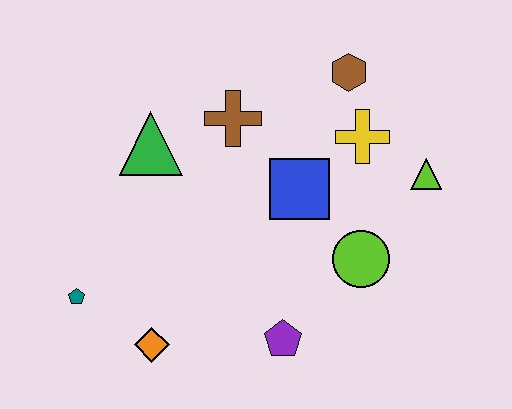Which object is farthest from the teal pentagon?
The lime triangle is farthest from the teal pentagon.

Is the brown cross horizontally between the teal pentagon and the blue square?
Yes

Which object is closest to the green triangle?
The brown cross is closest to the green triangle.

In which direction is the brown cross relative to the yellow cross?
The brown cross is to the left of the yellow cross.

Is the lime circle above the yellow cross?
No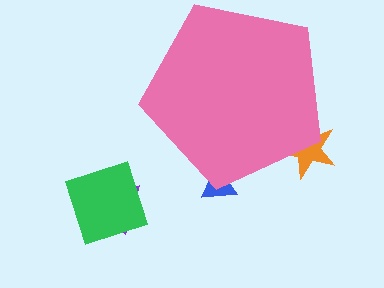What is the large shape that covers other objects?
A pink pentagon.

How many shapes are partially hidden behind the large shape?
2 shapes are partially hidden.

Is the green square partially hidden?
No, the green square is fully visible.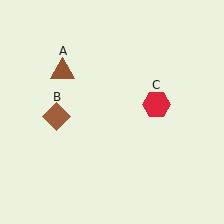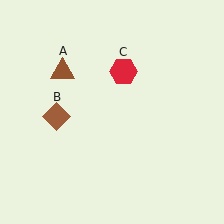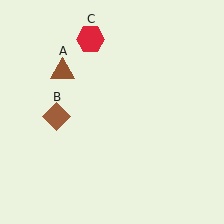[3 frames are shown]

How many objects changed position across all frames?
1 object changed position: red hexagon (object C).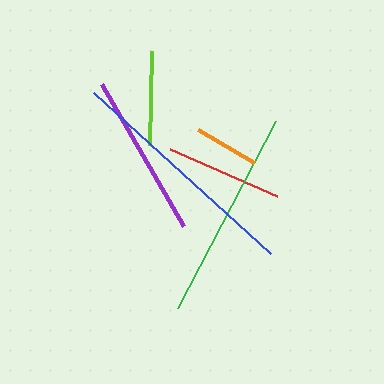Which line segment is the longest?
The blue line is the longest at approximately 239 pixels.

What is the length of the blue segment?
The blue segment is approximately 239 pixels long.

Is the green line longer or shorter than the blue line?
The blue line is longer than the green line.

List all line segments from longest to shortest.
From longest to shortest: blue, green, purple, red, lime, orange.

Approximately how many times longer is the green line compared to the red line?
The green line is approximately 1.8 times the length of the red line.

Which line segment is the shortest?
The orange line is the shortest at approximately 66 pixels.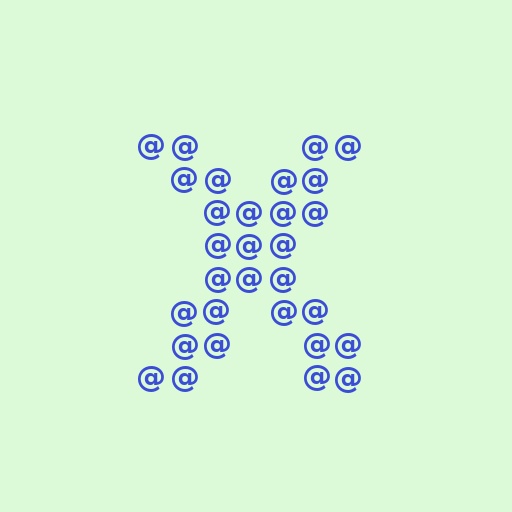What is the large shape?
The large shape is the letter X.